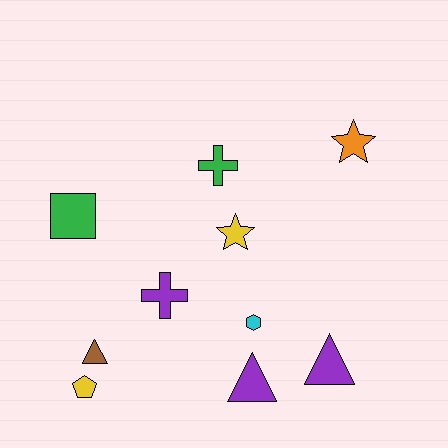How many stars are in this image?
There are 2 stars.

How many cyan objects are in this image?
There is 1 cyan object.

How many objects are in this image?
There are 10 objects.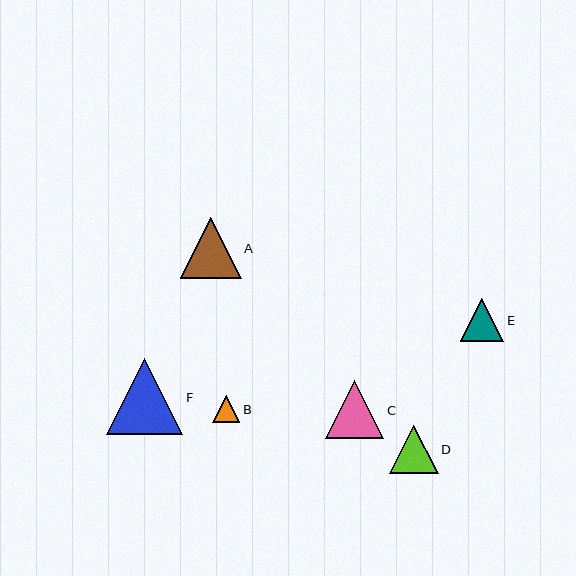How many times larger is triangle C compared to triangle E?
Triangle C is approximately 1.3 times the size of triangle E.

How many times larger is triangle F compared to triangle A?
Triangle F is approximately 1.2 times the size of triangle A.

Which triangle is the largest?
Triangle F is the largest with a size of approximately 76 pixels.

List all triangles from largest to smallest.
From largest to smallest: F, A, C, D, E, B.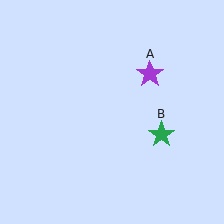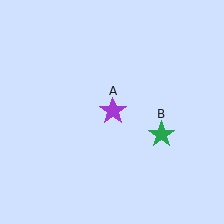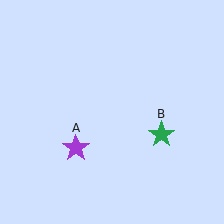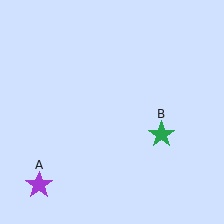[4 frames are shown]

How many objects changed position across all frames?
1 object changed position: purple star (object A).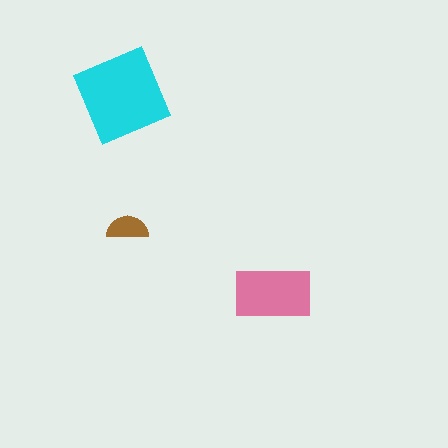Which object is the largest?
The cyan square.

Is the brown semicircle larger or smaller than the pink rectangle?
Smaller.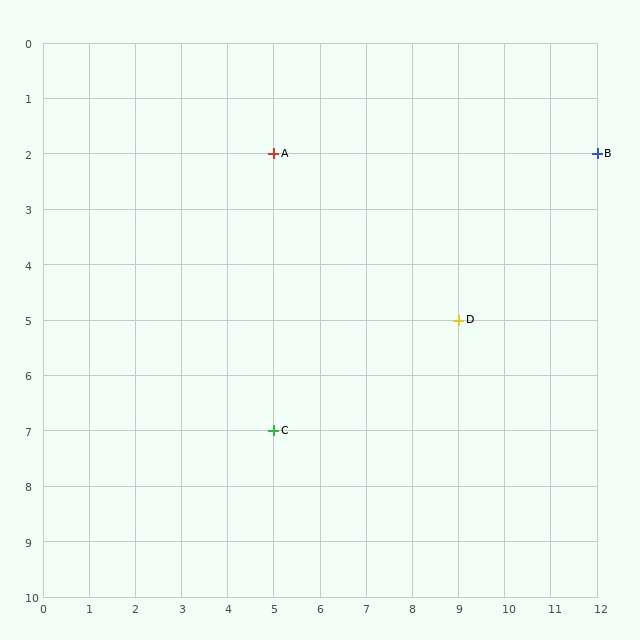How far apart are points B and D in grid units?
Points B and D are 3 columns and 3 rows apart (about 4.2 grid units diagonally).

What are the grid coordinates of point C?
Point C is at grid coordinates (5, 7).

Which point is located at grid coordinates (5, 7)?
Point C is at (5, 7).